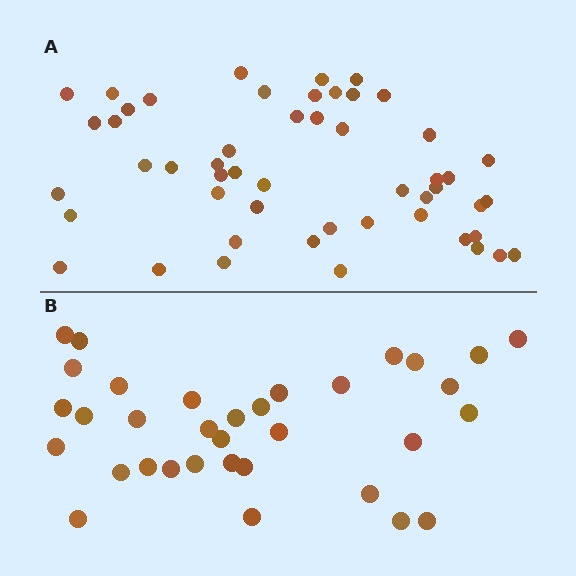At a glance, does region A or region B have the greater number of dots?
Region A (the top region) has more dots.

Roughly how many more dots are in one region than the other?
Region A has approximately 15 more dots than region B.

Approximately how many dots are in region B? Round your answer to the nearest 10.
About 30 dots. (The exact count is 34, which rounds to 30.)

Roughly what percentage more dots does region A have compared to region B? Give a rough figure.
About 50% more.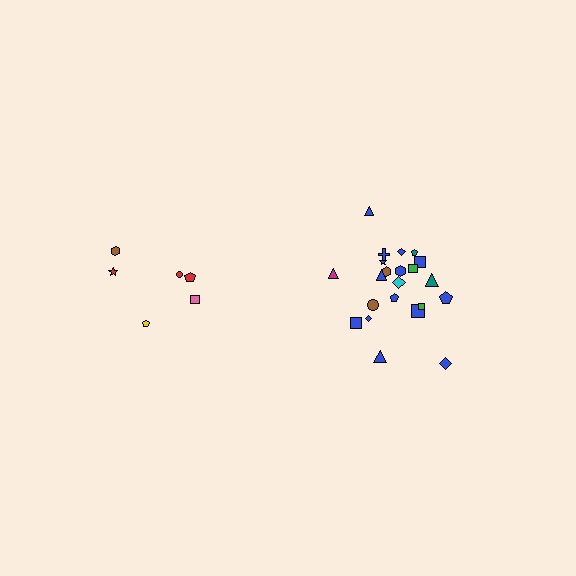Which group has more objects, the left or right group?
The right group.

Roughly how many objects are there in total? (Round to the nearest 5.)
Roughly 30 objects in total.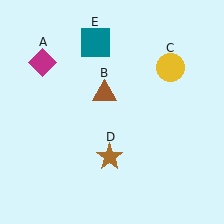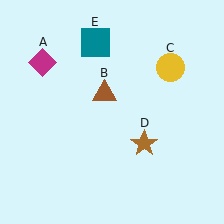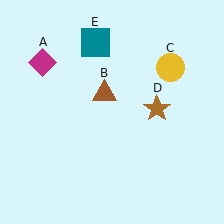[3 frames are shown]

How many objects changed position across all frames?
1 object changed position: brown star (object D).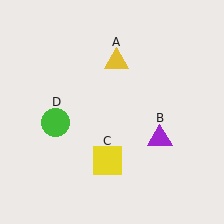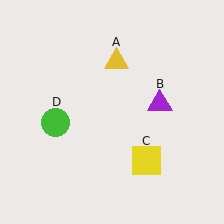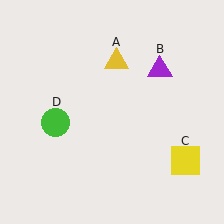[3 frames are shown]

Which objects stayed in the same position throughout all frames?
Yellow triangle (object A) and green circle (object D) remained stationary.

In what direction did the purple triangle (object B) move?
The purple triangle (object B) moved up.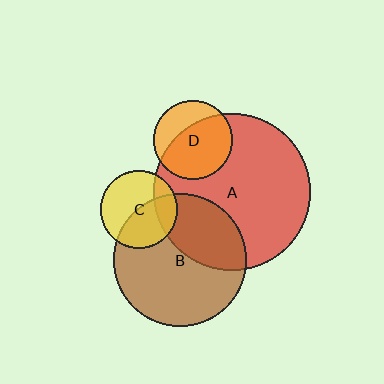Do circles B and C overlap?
Yes.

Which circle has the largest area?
Circle A (red).